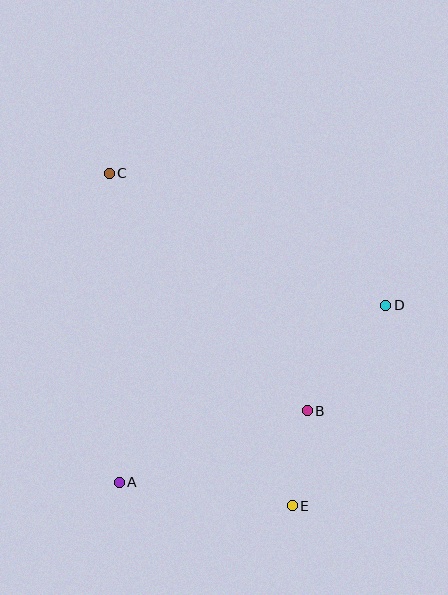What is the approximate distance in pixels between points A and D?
The distance between A and D is approximately 320 pixels.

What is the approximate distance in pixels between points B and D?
The distance between B and D is approximately 131 pixels.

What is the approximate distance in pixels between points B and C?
The distance between B and C is approximately 309 pixels.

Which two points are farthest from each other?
Points C and E are farthest from each other.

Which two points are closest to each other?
Points B and E are closest to each other.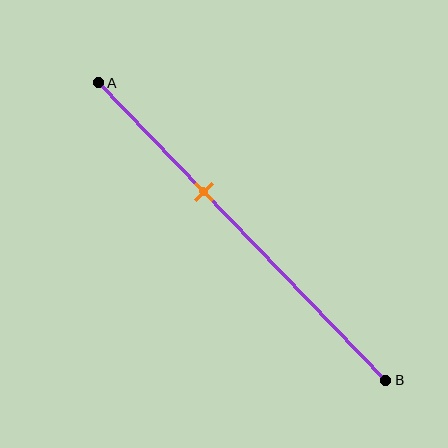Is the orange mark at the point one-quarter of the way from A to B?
No, the mark is at about 35% from A, not at the 25% one-quarter point.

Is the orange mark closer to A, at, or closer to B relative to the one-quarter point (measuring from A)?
The orange mark is closer to point B than the one-quarter point of segment AB.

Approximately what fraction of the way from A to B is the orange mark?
The orange mark is approximately 35% of the way from A to B.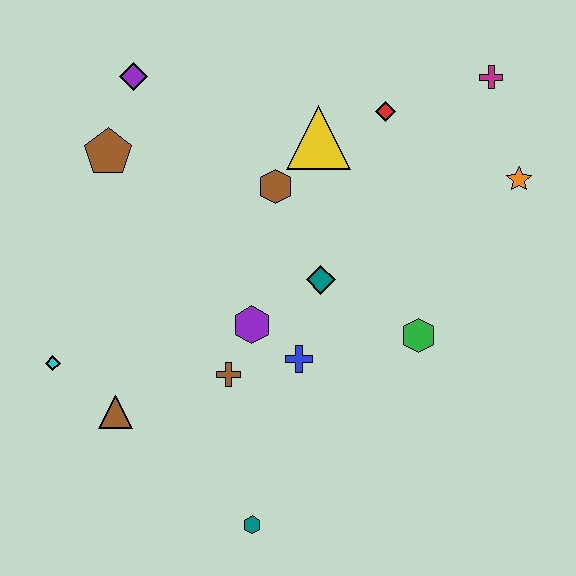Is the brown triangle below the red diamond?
Yes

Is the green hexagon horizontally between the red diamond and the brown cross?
No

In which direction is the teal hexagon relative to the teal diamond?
The teal hexagon is below the teal diamond.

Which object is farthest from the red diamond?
The teal hexagon is farthest from the red diamond.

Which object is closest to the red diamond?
The yellow triangle is closest to the red diamond.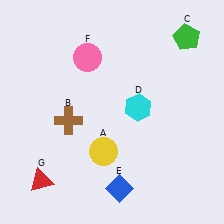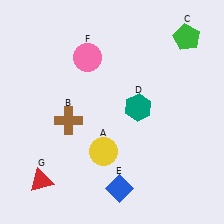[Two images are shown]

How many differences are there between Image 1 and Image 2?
There is 1 difference between the two images.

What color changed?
The hexagon (D) changed from cyan in Image 1 to teal in Image 2.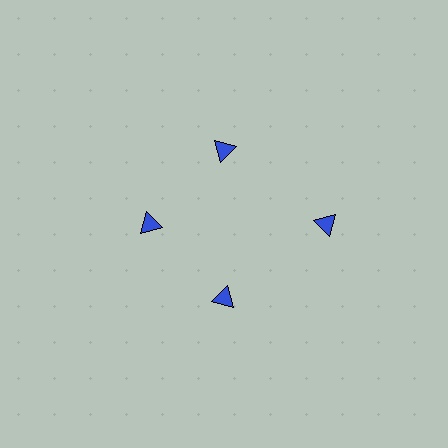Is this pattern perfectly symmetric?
No. The 4 blue triangles are arranged in a ring, but one element near the 3 o'clock position is pushed outward from the center, breaking the 4-fold rotational symmetry.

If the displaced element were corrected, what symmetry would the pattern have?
It would have 4-fold rotational symmetry — the pattern would map onto itself every 90 degrees.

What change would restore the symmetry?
The symmetry would be restored by moving it inward, back onto the ring so that all 4 triangles sit at equal angles and equal distance from the center.